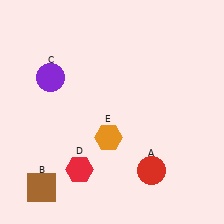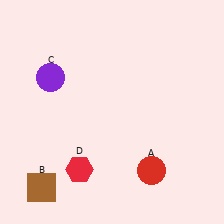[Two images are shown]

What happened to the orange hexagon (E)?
The orange hexagon (E) was removed in Image 2. It was in the bottom-left area of Image 1.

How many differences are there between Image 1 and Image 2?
There is 1 difference between the two images.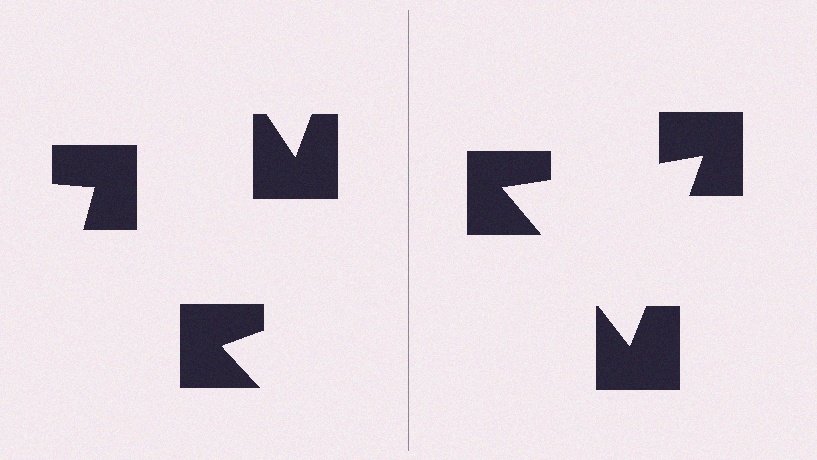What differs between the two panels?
The notched squares are positioned identically on both sides; only the wedge orientations differ. On the right they align to a triangle; on the left they are misaligned.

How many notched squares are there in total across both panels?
6 — 3 on each side.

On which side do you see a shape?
An illusory triangle appears on the right side. On the left side the wedge cuts are rotated, so no coherent shape forms.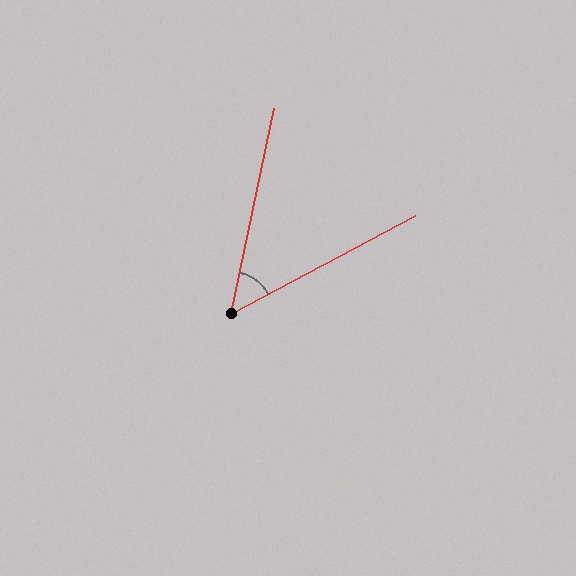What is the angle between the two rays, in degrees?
Approximately 50 degrees.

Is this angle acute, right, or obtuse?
It is acute.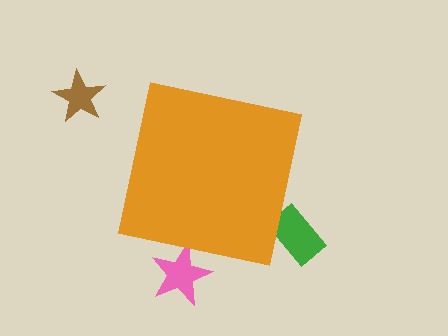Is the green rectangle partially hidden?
Yes, the green rectangle is partially hidden behind the orange square.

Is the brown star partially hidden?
No, the brown star is fully visible.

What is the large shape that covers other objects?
An orange square.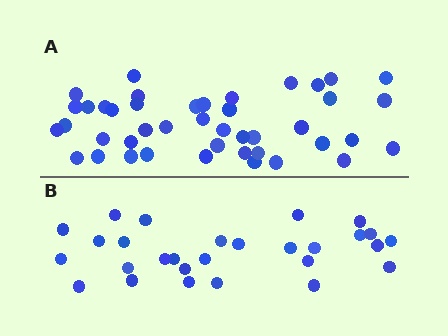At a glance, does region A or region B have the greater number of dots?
Region A (the top region) has more dots.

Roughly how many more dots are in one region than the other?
Region A has approximately 15 more dots than region B.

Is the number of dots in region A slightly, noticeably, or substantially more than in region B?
Region A has substantially more. The ratio is roughly 1.5 to 1.